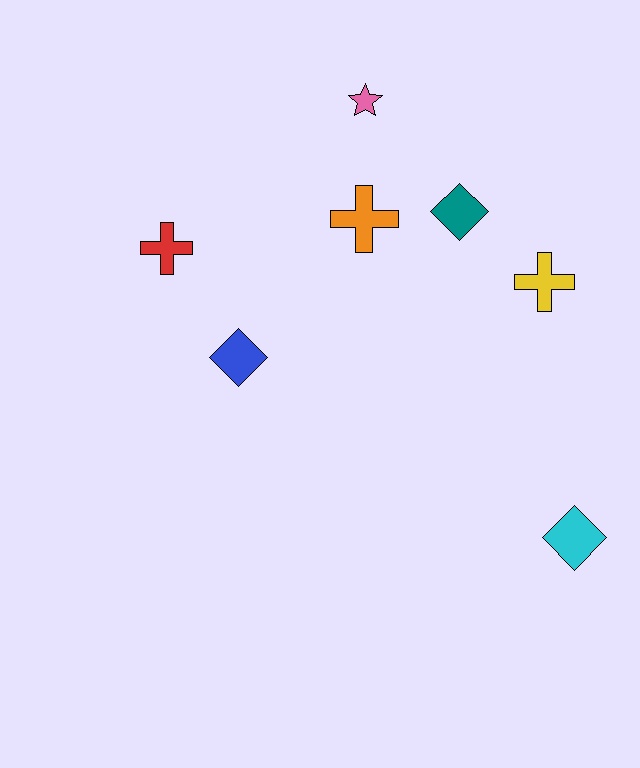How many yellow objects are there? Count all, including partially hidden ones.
There is 1 yellow object.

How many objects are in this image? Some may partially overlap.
There are 7 objects.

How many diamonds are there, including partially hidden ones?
There are 3 diamonds.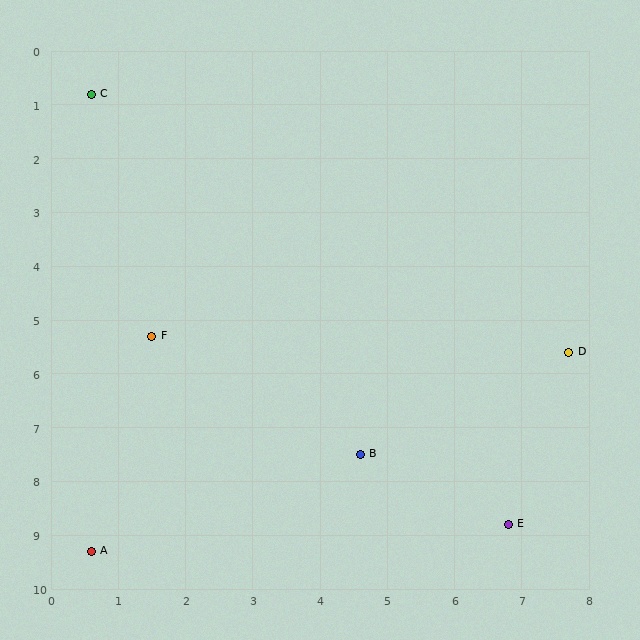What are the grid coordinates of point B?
Point B is at approximately (4.6, 7.5).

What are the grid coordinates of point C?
Point C is at approximately (0.6, 0.8).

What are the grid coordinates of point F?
Point F is at approximately (1.5, 5.3).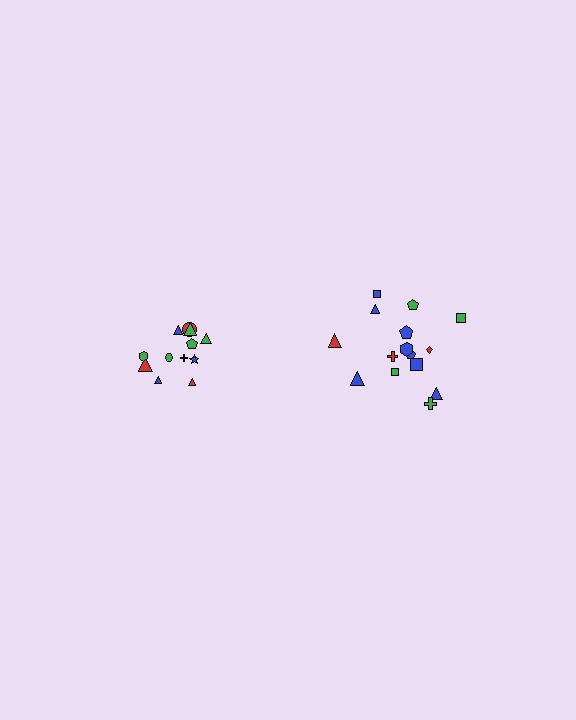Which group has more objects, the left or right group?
The right group.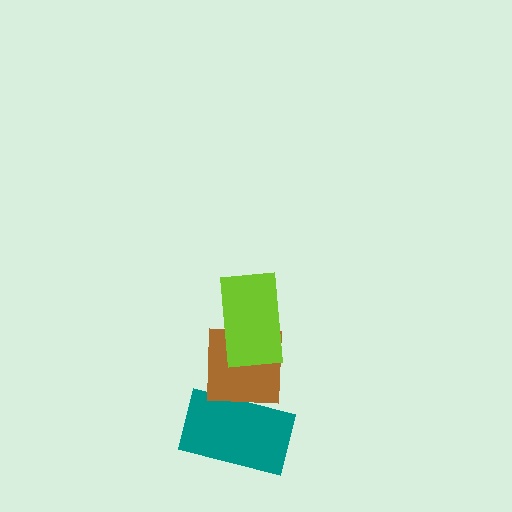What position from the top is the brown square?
The brown square is 2nd from the top.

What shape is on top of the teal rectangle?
The brown square is on top of the teal rectangle.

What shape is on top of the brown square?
The lime rectangle is on top of the brown square.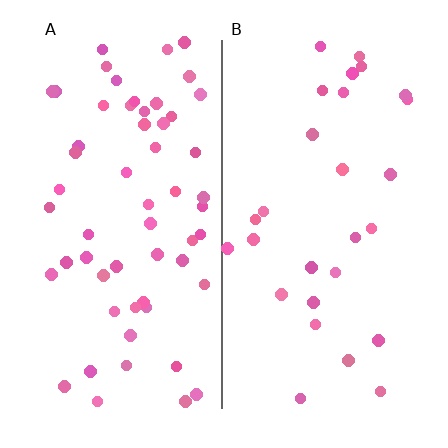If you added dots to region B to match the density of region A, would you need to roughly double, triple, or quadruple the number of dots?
Approximately double.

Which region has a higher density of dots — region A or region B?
A (the left).